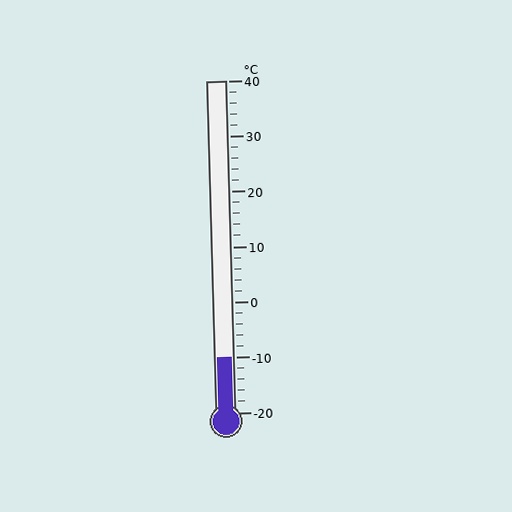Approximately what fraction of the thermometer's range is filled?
The thermometer is filled to approximately 15% of its range.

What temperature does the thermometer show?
The thermometer shows approximately -10°C.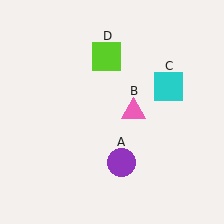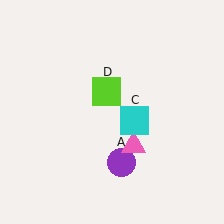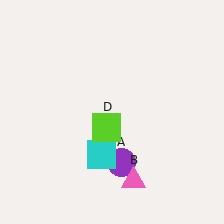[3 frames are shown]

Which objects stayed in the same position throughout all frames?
Purple circle (object A) remained stationary.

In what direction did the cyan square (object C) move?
The cyan square (object C) moved down and to the left.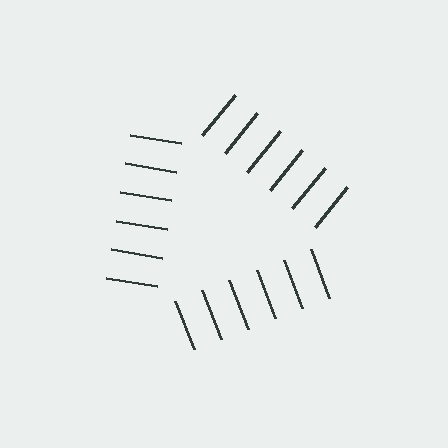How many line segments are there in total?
18 — 6 along each of the 3 edges.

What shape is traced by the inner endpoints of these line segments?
An illusory triangle — the line segments terminate on its edges but no continuous stroke is drawn.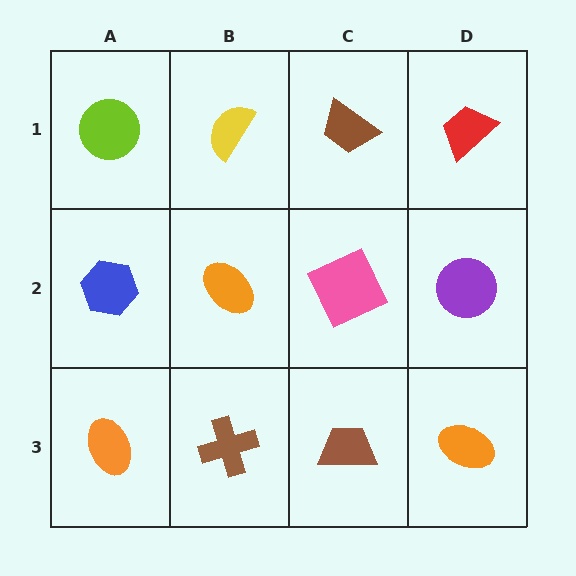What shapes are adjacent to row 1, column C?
A pink square (row 2, column C), a yellow semicircle (row 1, column B), a red trapezoid (row 1, column D).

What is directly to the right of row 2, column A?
An orange ellipse.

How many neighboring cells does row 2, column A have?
3.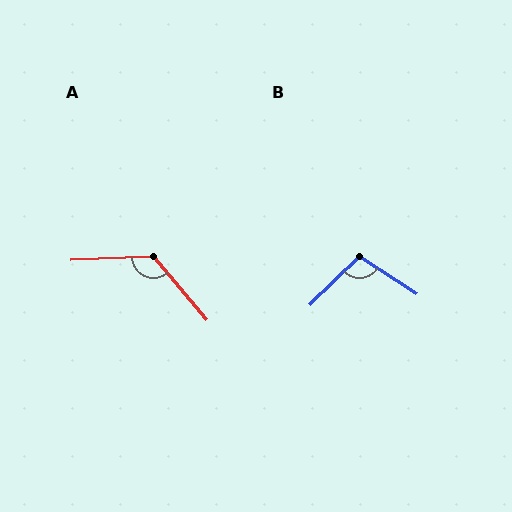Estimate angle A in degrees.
Approximately 128 degrees.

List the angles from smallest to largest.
B (102°), A (128°).